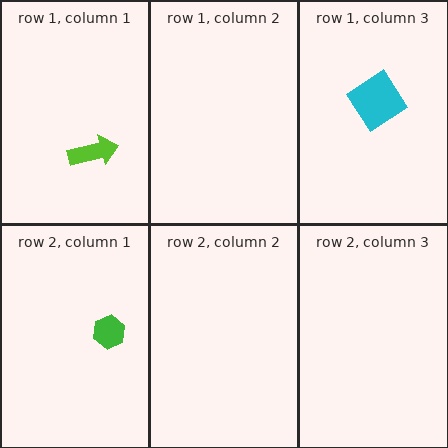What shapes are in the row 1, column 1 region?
The lime arrow.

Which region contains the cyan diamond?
The row 1, column 3 region.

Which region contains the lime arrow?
The row 1, column 1 region.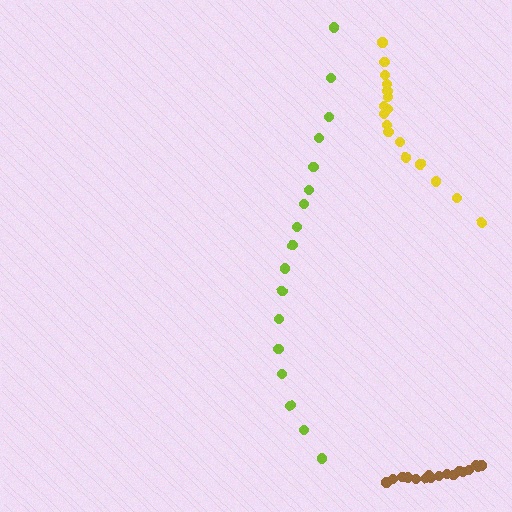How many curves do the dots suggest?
There are 3 distinct paths.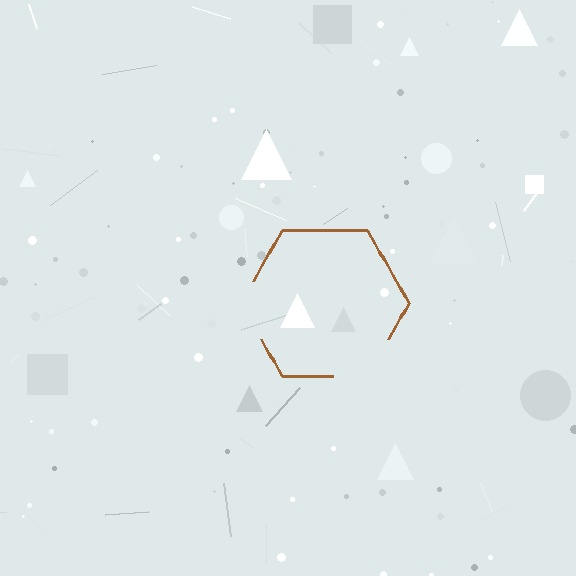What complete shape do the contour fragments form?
The contour fragments form a hexagon.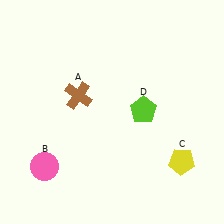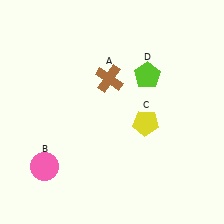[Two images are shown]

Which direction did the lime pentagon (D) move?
The lime pentagon (D) moved up.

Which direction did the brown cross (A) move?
The brown cross (A) moved right.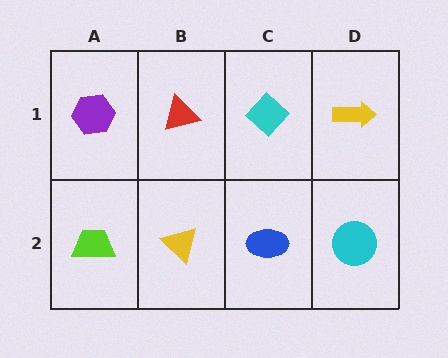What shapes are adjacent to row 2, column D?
A yellow arrow (row 1, column D), a blue ellipse (row 2, column C).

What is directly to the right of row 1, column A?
A red triangle.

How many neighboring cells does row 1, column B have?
3.